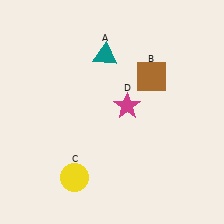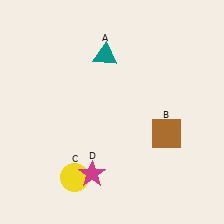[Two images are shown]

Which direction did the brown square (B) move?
The brown square (B) moved down.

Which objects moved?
The objects that moved are: the brown square (B), the magenta star (D).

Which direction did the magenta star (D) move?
The magenta star (D) moved down.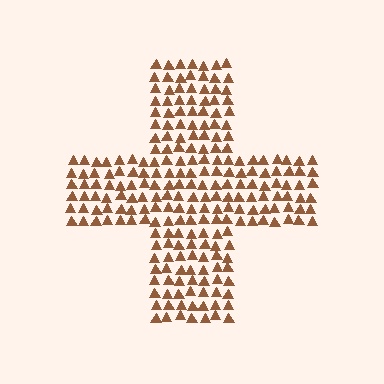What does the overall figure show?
The overall figure shows a cross.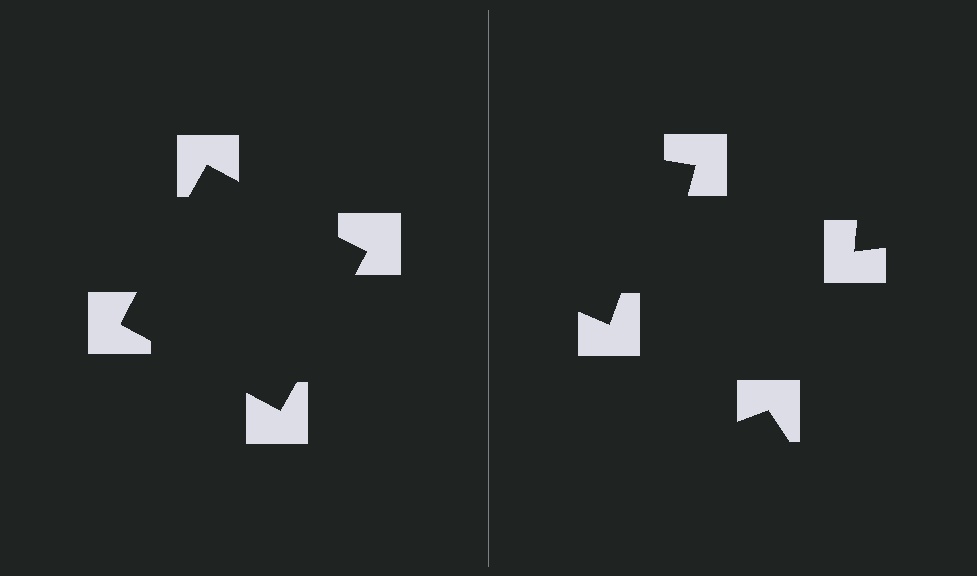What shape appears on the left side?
An illusory square.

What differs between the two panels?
The notched squares are positioned identically on both sides; only the wedge orientations differ. On the left they align to a square; on the right they are misaligned.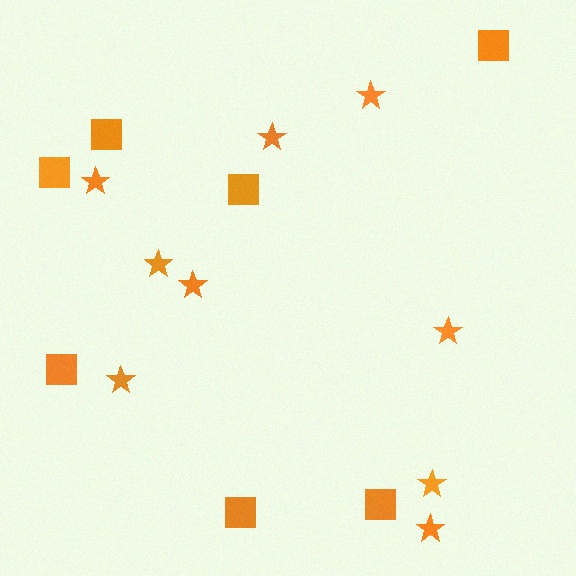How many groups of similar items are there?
There are 2 groups: one group of stars (9) and one group of squares (7).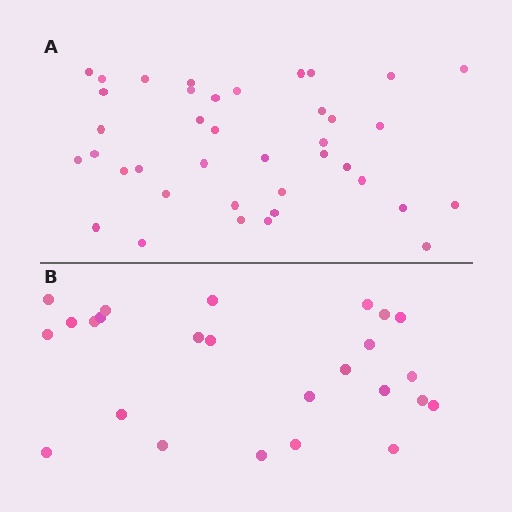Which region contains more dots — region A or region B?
Region A (the top region) has more dots.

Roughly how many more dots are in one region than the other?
Region A has approximately 15 more dots than region B.